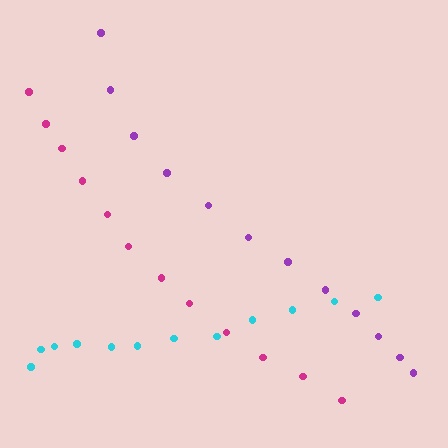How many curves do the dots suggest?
There are 3 distinct paths.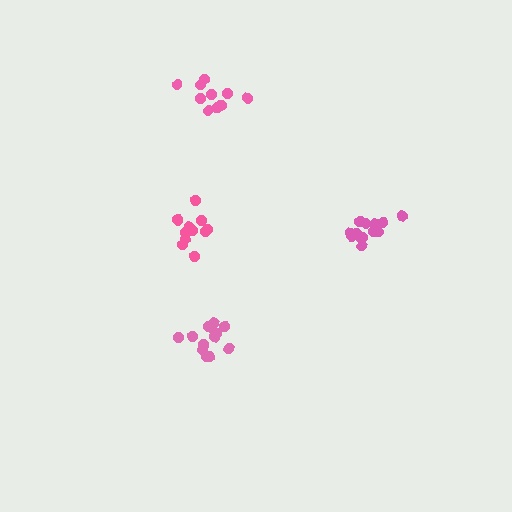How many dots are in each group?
Group 1: 13 dots, Group 2: 10 dots, Group 3: 14 dots, Group 4: 12 dots (49 total).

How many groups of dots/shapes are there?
There are 4 groups.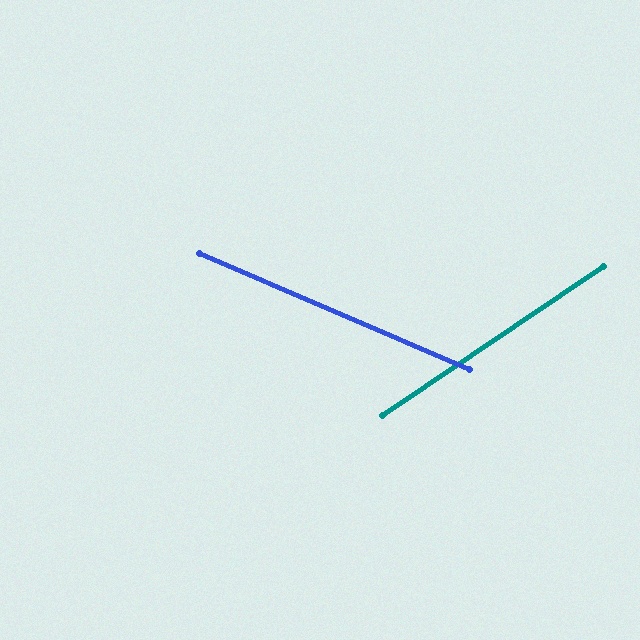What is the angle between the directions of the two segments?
Approximately 57 degrees.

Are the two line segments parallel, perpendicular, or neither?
Neither parallel nor perpendicular — they differ by about 57°.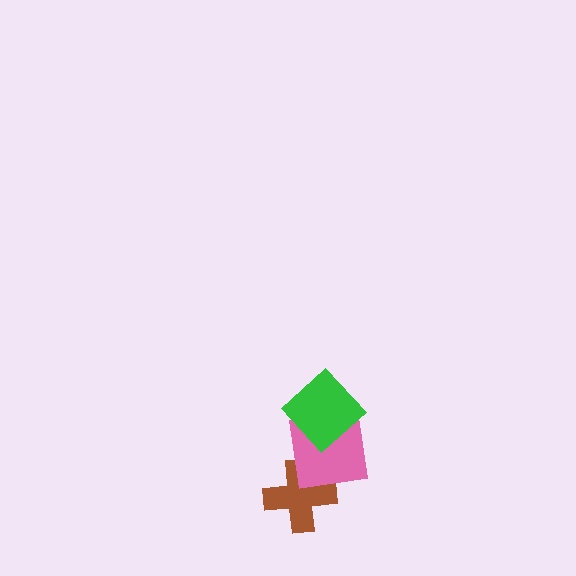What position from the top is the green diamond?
The green diamond is 1st from the top.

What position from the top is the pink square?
The pink square is 2nd from the top.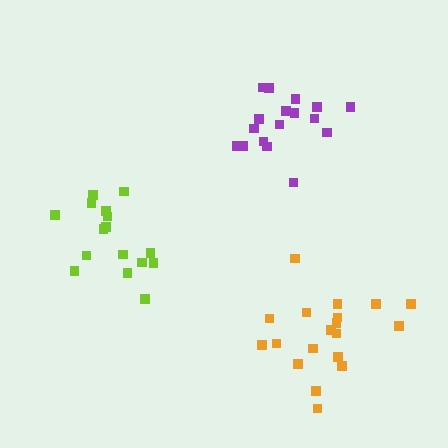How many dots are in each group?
Group 1: 19 dots, Group 2: 17 dots, Group 3: 16 dots (52 total).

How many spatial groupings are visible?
There are 3 spatial groupings.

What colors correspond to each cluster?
The clusters are colored: orange, purple, lime.